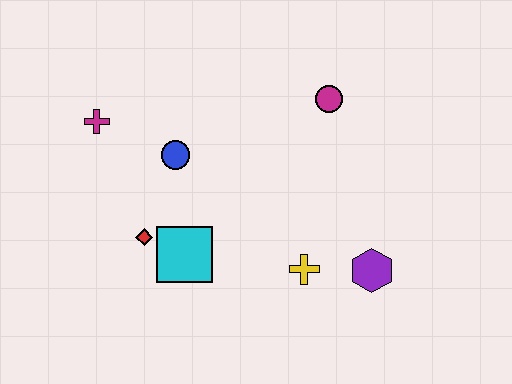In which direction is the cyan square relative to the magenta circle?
The cyan square is below the magenta circle.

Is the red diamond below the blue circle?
Yes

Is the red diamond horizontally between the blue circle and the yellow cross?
No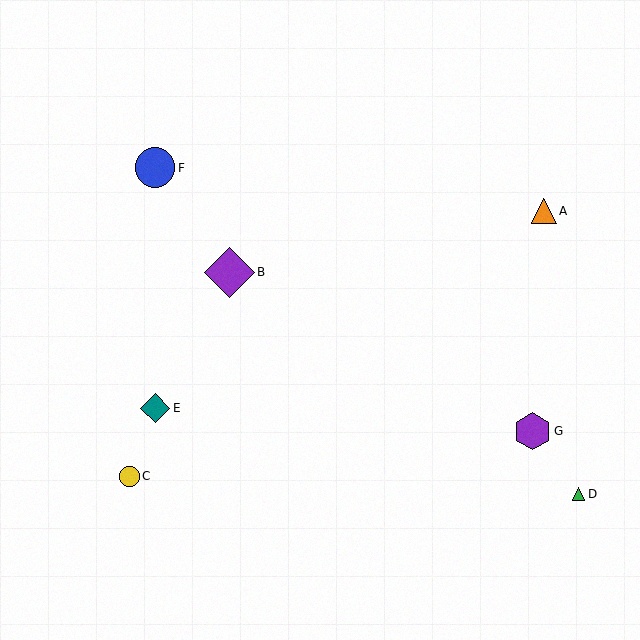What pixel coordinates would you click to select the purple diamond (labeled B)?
Click at (230, 272) to select the purple diamond B.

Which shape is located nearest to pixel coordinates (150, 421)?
The teal diamond (labeled E) at (155, 408) is nearest to that location.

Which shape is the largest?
The purple diamond (labeled B) is the largest.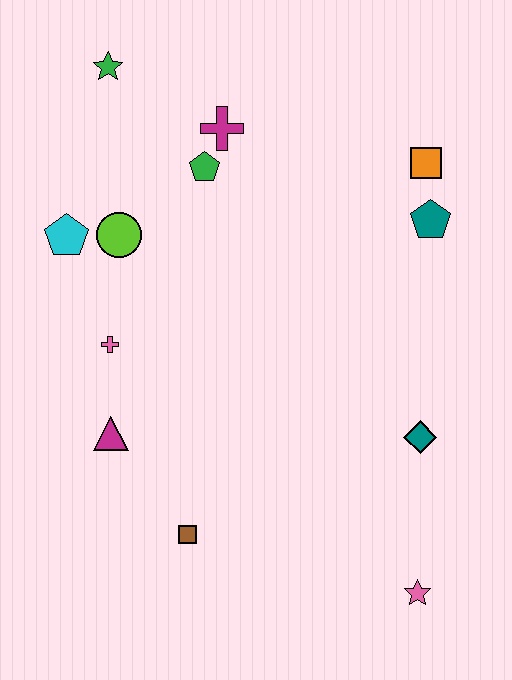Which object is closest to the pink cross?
The magenta triangle is closest to the pink cross.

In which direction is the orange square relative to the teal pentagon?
The orange square is above the teal pentagon.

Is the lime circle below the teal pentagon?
Yes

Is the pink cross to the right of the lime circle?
No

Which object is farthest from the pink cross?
The pink star is farthest from the pink cross.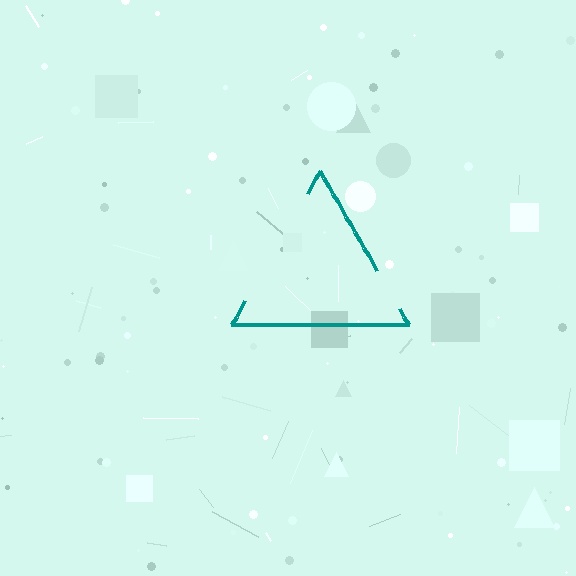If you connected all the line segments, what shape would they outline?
They would outline a triangle.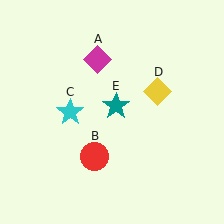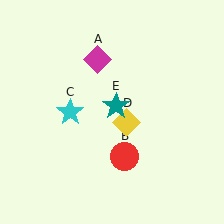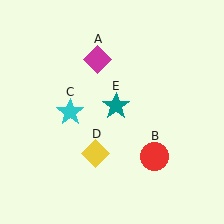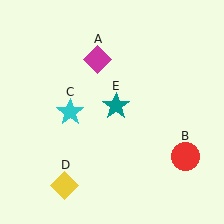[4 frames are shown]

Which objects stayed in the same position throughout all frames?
Magenta diamond (object A) and cyan star (object C) and teal star (object E) remained stationary.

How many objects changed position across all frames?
2 objects changed position: red circle (object B), yellow diamond (object D).